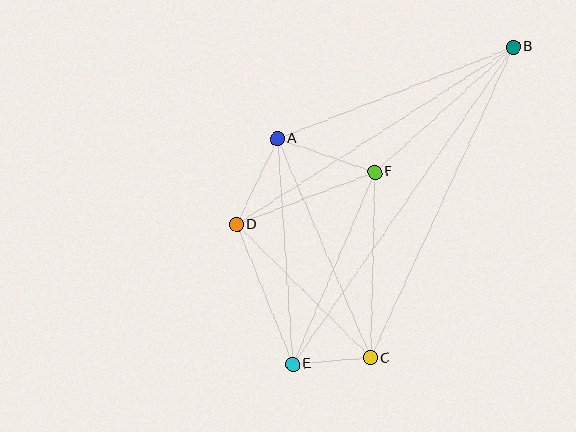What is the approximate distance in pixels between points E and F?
The distance between E and F is approximately 209 pixels.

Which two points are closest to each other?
Points C and E are closest to each other.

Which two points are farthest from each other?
Points B and E are farthest from each other.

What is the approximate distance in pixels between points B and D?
The distance between B and D is approximately 329 pixels.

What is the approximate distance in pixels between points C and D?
The distance between C and D is approximately 189 pixels.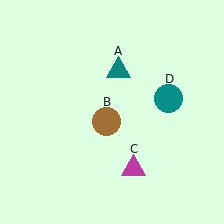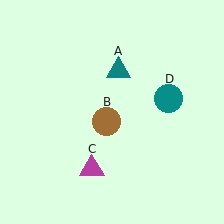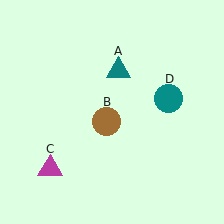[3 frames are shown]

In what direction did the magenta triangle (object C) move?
The magenta triangle (object C) moved left.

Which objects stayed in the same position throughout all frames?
Teal triangle (object A) and brown circle (object B) and teal circle (object D) remained stationary.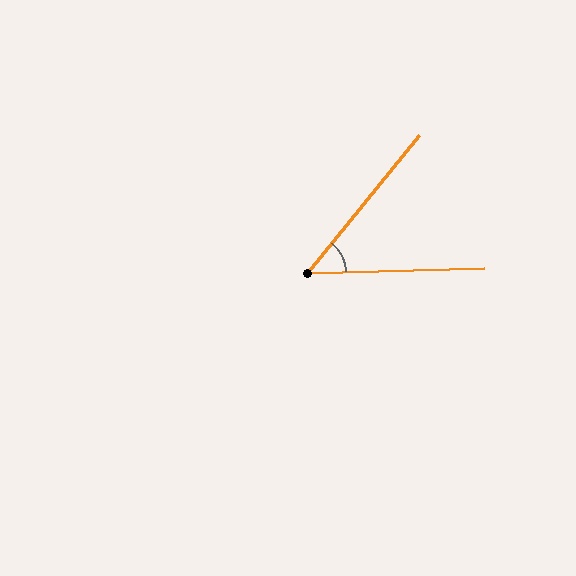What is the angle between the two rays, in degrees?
Approximately 50 degrees.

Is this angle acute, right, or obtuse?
It is acute.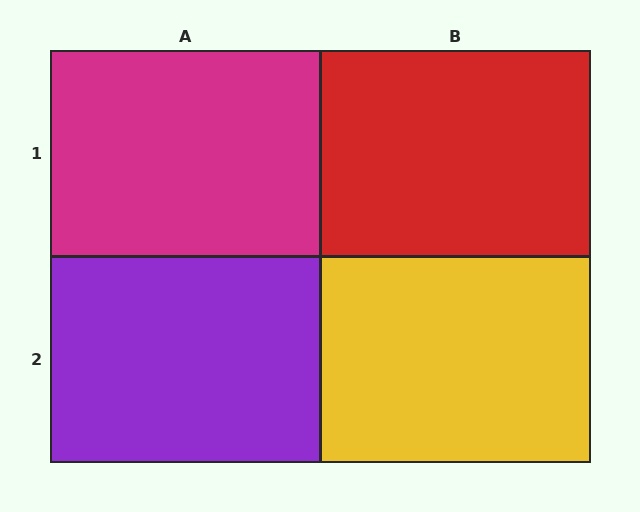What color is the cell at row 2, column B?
Yellow.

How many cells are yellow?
1 cell is yellow.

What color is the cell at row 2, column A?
Purple.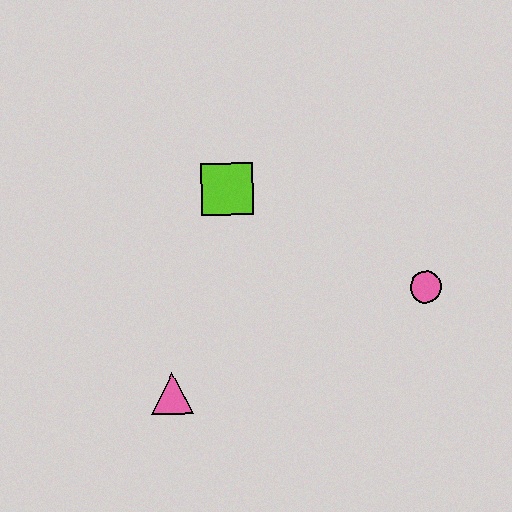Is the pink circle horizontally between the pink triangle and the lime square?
No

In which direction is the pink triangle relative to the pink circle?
The pink triangle is to the left of the pink circle.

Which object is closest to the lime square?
The pink triangle is closest to the lime square.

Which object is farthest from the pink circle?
The pink triangle is farthest from the pink circle.